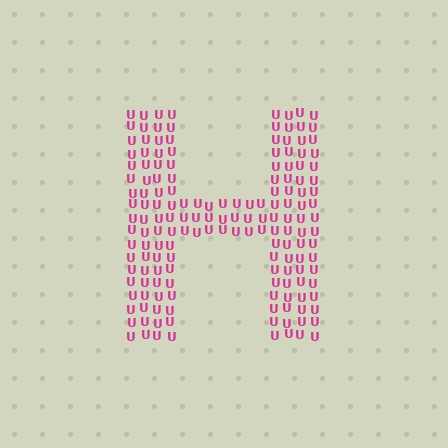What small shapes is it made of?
It is made of small letter U's.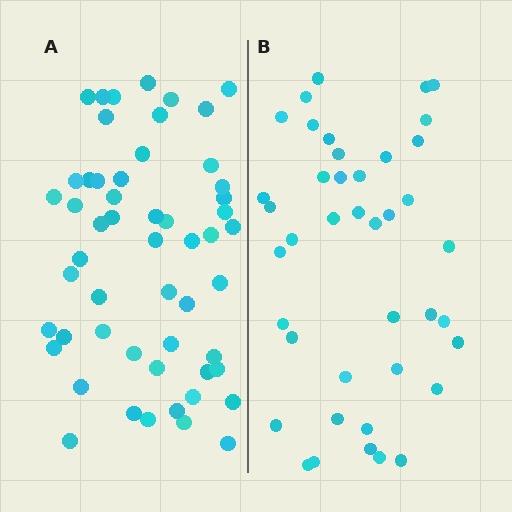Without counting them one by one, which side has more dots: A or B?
Region A (the left region) has more dots.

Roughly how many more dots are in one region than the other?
Region A has approximately 15 more dots than region B.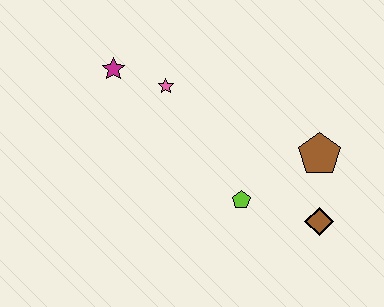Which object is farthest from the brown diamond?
The magenta star is farthest from the brown diamond.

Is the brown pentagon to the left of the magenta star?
No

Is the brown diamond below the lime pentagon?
Yes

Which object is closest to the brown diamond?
The brown pentagon is closest to the brown diamond.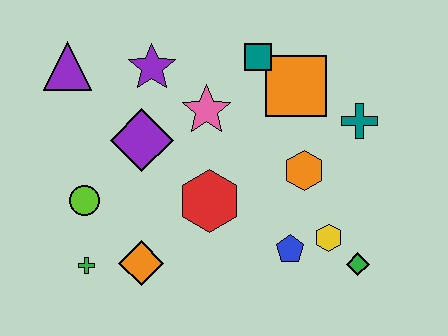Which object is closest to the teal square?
The orange square is closest to the teal square.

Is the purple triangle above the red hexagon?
Yes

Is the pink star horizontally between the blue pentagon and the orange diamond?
Yes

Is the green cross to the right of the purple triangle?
Yes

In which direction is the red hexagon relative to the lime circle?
The red hexagon is to the right of the lime circle.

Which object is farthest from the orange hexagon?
The purple triangle is farthest from the orange hexagon.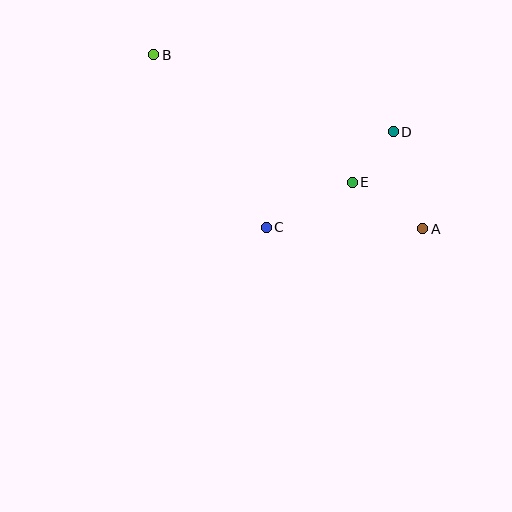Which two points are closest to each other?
Points D and E are closest to each other.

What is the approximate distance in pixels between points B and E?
The distance between B and E is approximately 236 pixels.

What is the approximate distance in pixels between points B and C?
The distance between B and C is approximately 206 pixels.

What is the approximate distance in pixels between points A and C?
The distance between A and C is approximately 156 pixels.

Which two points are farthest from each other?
Points A and B are farthest from each other.